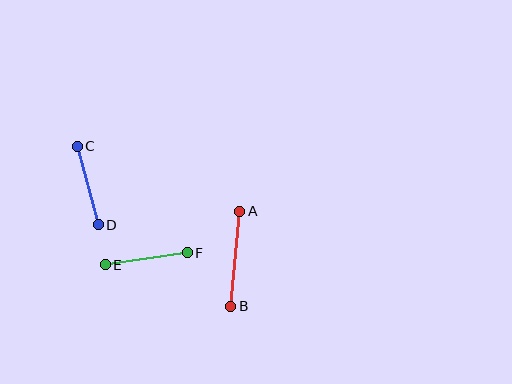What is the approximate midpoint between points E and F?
The midpoint is at approximately (146, 259) pixels.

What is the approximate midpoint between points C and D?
The midpoint is at approximately (88, 186) pixels.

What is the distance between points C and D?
The distance is approximately 81 pixels.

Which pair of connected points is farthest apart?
Points A and B are farthest apart.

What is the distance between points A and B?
The distance is approximately 96 pixels.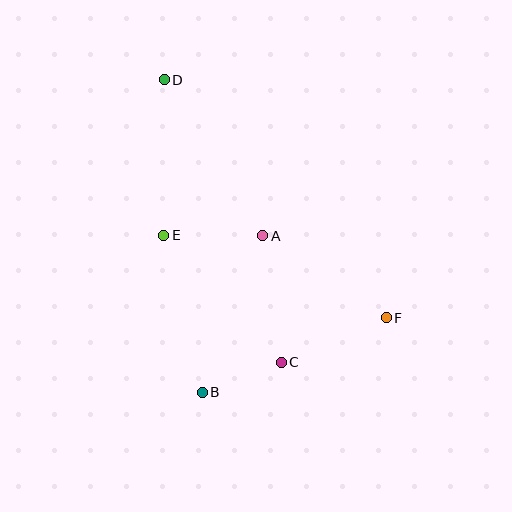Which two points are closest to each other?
Points B and C are closest to each other.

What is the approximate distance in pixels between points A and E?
The distance between A and E is approximately 99 pixels.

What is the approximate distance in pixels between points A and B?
The distance between A and B is approximately 168 pixels.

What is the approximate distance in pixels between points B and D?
The distance between B and D is approximately 315 pixels.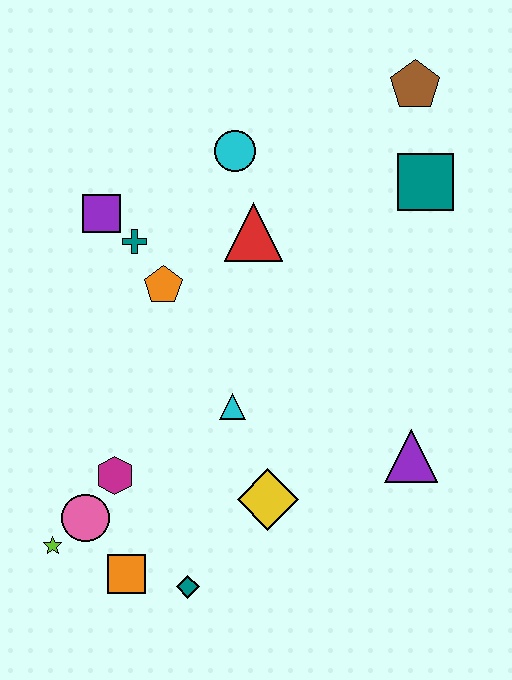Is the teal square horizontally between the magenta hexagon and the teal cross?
No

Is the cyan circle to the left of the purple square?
No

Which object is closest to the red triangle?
The cyan circle is closest to the red triangle.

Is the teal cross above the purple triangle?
Yes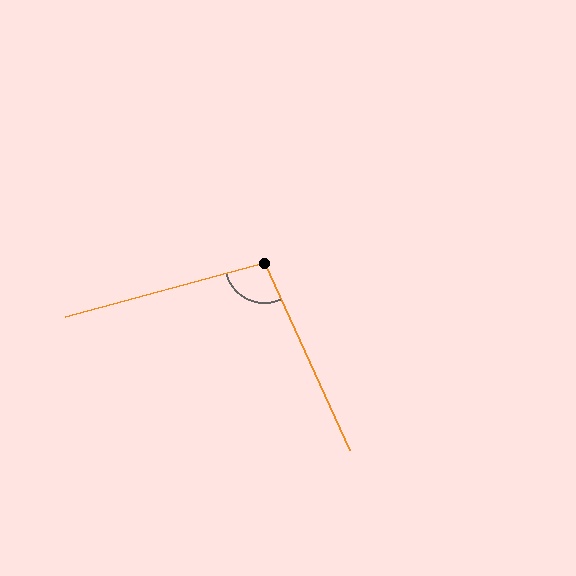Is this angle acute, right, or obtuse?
It is obtuse.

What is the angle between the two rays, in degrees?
Approximately 99 degrees.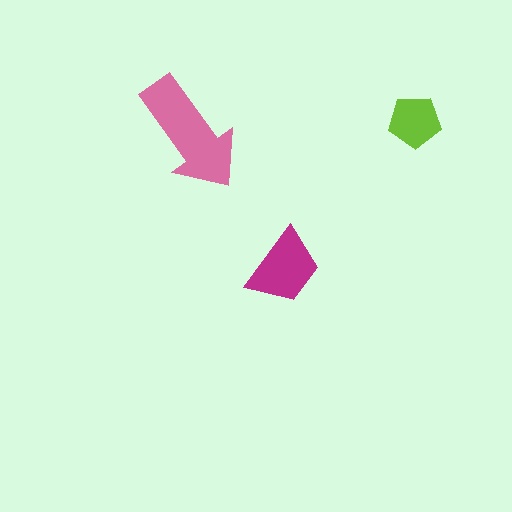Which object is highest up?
The lime pentagon is topmost.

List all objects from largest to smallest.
The pink arrow, the magenta trapezoid, the lime pentagon.